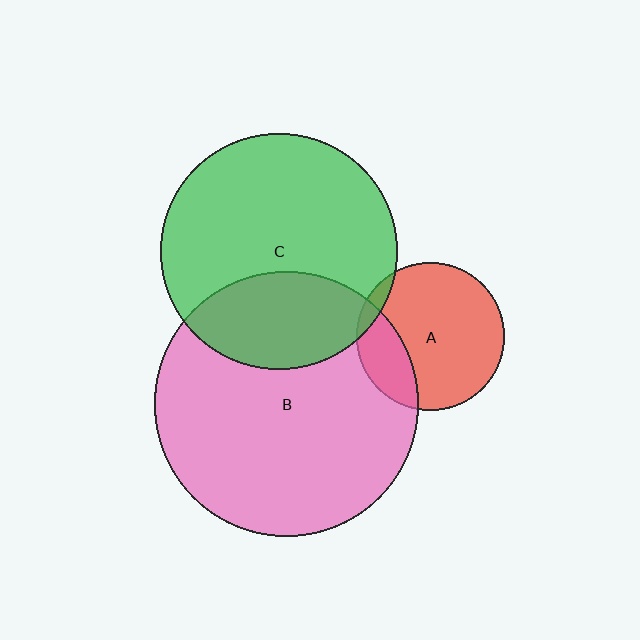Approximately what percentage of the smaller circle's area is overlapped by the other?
Approximately 30%.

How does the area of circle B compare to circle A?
Approximately 3.2 times.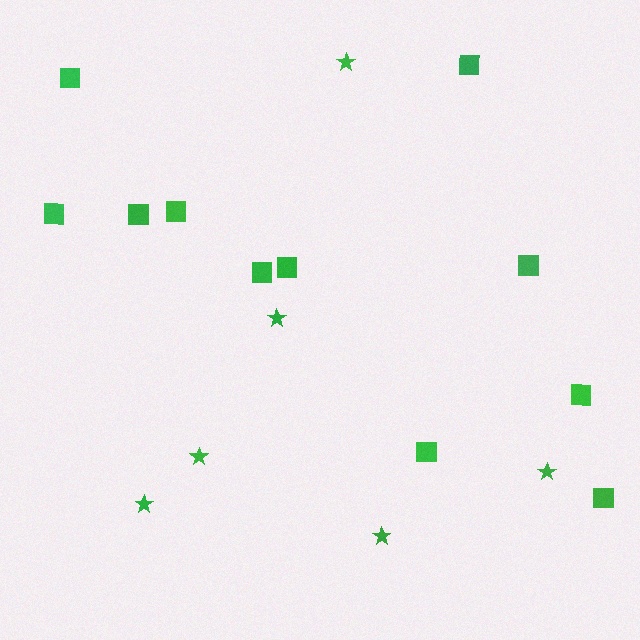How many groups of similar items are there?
There are 2 groups: one group of stars (6) and one group of squares (11).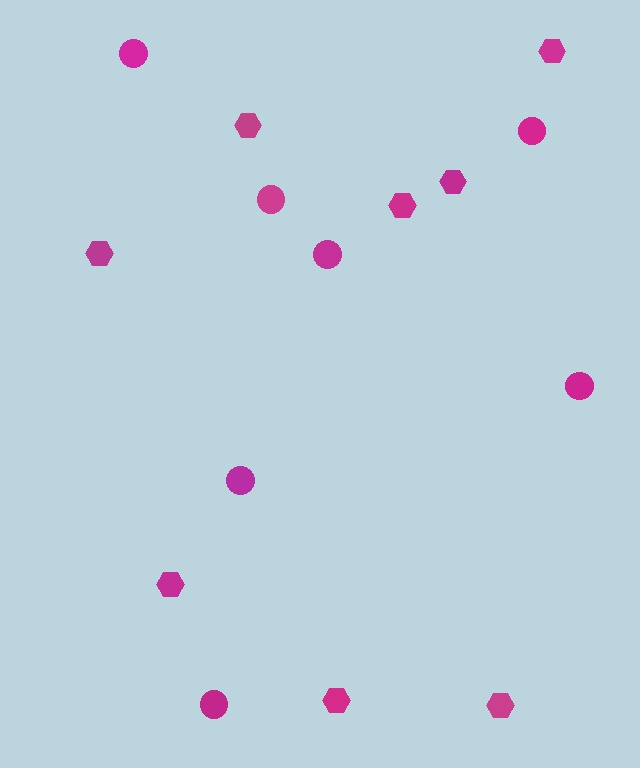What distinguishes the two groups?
There are 2 groups: one group of hexagons (8) and one group of circles (7).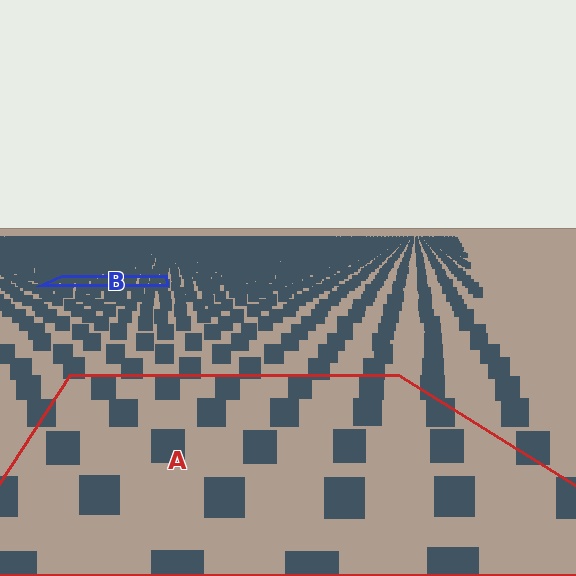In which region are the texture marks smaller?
The texture marks are smaller in region B, because it is farther away.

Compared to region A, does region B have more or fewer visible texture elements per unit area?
Region B has more texture elements per unit area — they are packed more densely because it is farther away.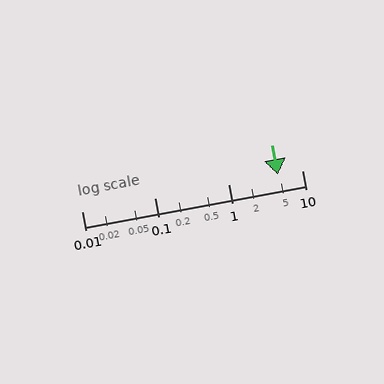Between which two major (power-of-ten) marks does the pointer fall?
The pointer is between 1 and 10.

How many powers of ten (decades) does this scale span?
The scale spans 3 decades, from 0.01 to 10.